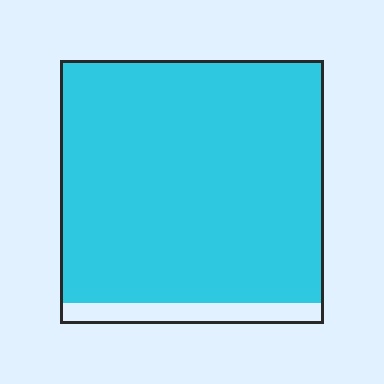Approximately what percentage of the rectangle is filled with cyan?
Approximately 90%.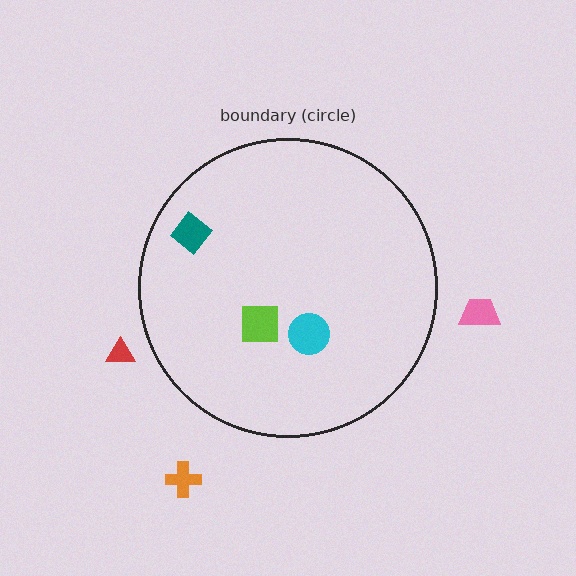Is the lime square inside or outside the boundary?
Inside.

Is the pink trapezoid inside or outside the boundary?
Outside.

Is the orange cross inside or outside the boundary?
Outside.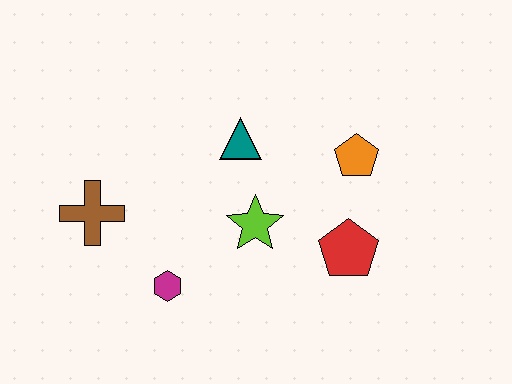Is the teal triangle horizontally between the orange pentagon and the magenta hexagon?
Yes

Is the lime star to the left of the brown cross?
No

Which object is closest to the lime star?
The teal triangle is closest to the lime star.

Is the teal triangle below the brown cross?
No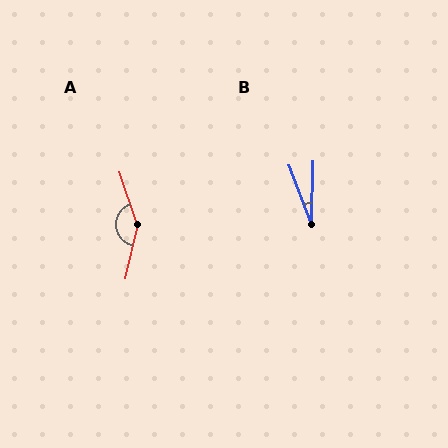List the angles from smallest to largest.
B (22°), A (149°).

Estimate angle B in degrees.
Approximately 22 degrees.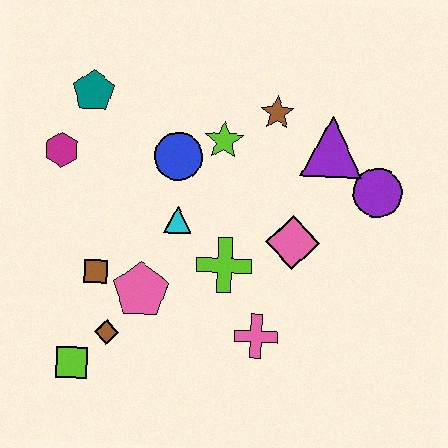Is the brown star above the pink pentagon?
Yes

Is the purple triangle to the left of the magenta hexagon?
No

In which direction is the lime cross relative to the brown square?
The lime cross is to the right of the brown square.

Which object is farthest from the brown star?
The lime square is farthest from the brown star.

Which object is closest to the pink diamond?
The lime cross is closest to the pink diamond.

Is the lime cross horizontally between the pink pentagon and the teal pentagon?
No